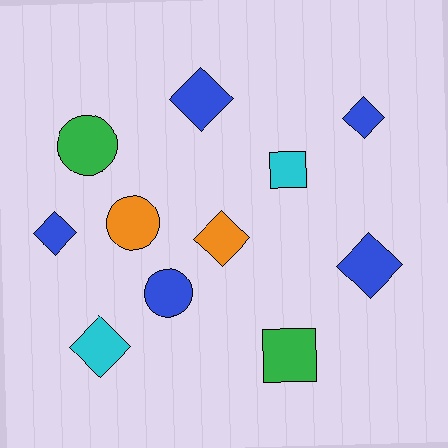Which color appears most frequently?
Blue, with 5 objects.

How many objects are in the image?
There are 11 objects.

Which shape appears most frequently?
Diamond, with 6 objects.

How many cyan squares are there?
There is 1 cyan square.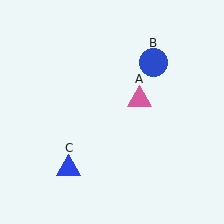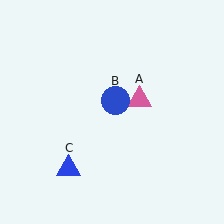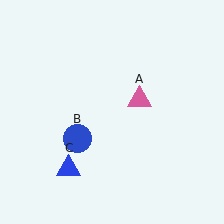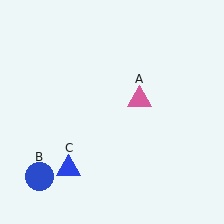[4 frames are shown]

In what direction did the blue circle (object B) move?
The blue circle (object B) moved down and to the left.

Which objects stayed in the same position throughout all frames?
Pink triangle (object A) and blue triangle (object C) remained stationary.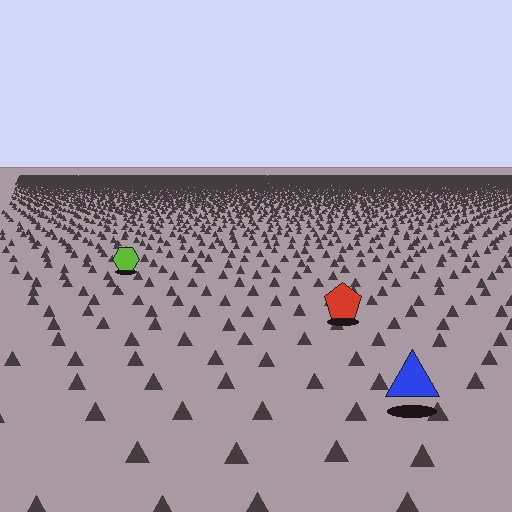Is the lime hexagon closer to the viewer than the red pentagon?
No. The red pentagon is closer — you can tell from the texture gradient: the ground texture is coarser near it.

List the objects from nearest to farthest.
From nearest to farthest: the blue triangle, the red pentagon, the lime hexagon.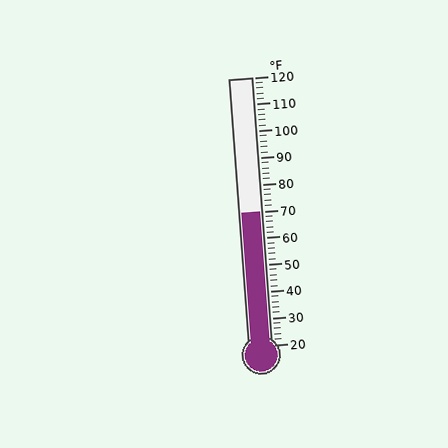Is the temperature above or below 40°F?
The temperature is above 40°F.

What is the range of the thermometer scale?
The thermometer scale ranges from 20°F to 120°F.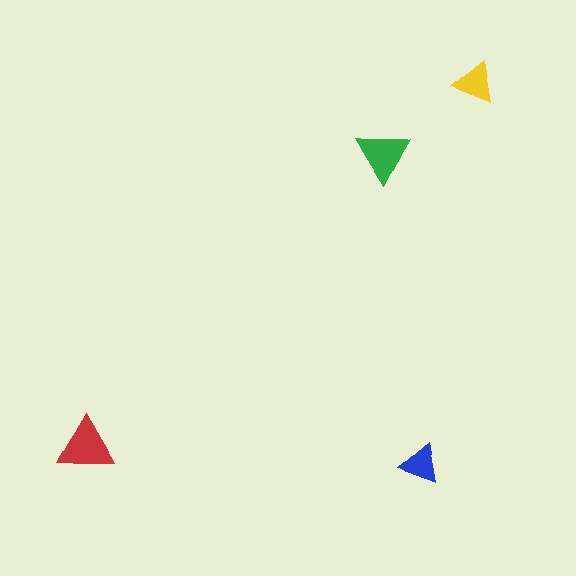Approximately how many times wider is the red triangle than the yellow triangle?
About 1.5 times wider.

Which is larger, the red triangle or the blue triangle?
The red one.